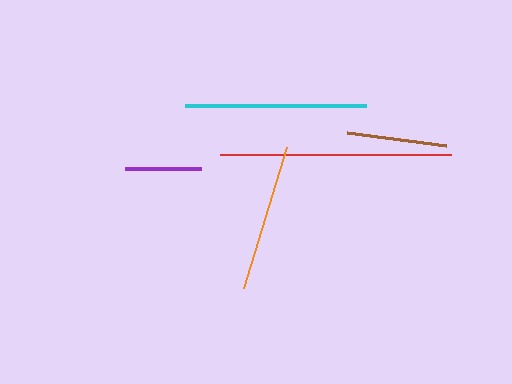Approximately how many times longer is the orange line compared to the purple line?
The orange line is approximately 2.0 times the length of the purple line.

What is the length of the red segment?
The red segment is approximately 231 pixels long.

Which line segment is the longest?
The red line is the longest at approximately 231 pixels.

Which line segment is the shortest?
The purple line is the shortest at approximately 76 pixels.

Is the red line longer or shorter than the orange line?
The red line is longer than the orange line.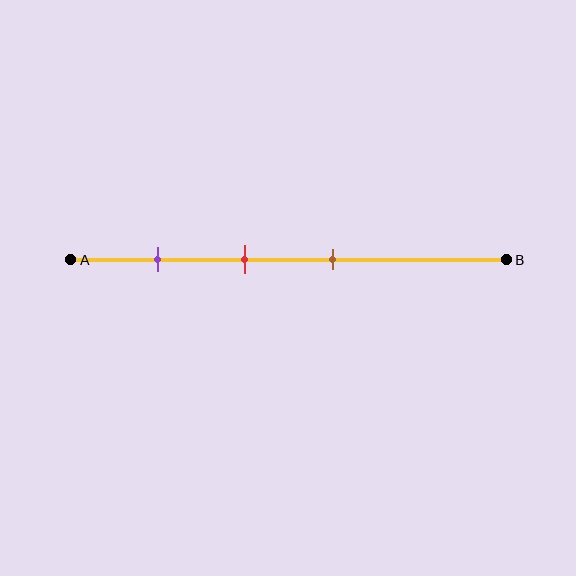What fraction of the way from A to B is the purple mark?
The purple mark is approximately 20% (0.2) of the way from A to B.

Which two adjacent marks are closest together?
The red and brown marks are the closest adjacent pair.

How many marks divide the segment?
There are 3 marks dividing the segment.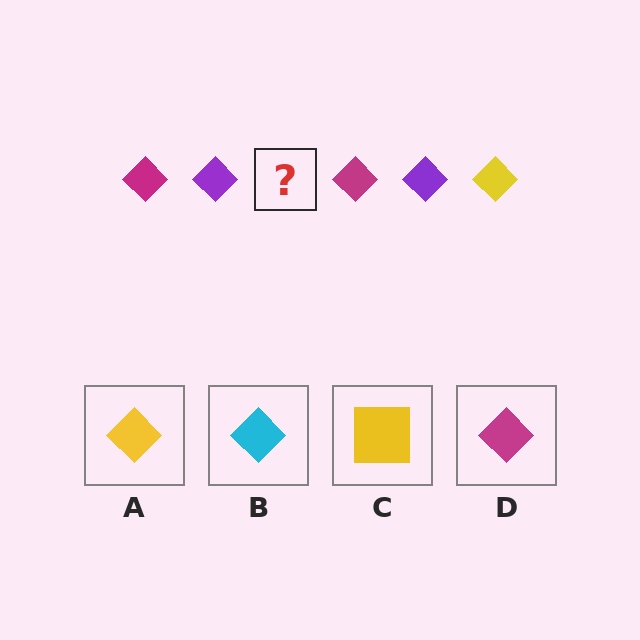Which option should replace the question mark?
Option A.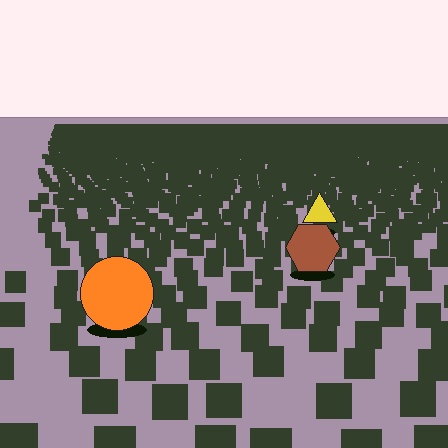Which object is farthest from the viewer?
The yellow triangle is farthest from the viewer. It appears smaller and the ground texture around it is denser.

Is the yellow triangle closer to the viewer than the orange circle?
No. The orange circle is closer — you can tell from the texture gradient: the ground texture is coarser near it.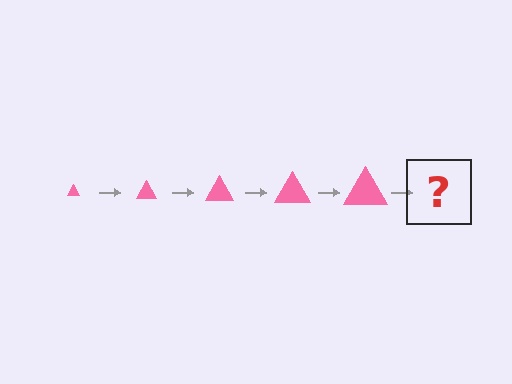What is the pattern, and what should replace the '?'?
The pattern is that the triangle gets progressively larger each step. The '?' should be a pink triangle, larger than the previous one.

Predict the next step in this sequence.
The next step is a pink triangle, larger than the previous one.